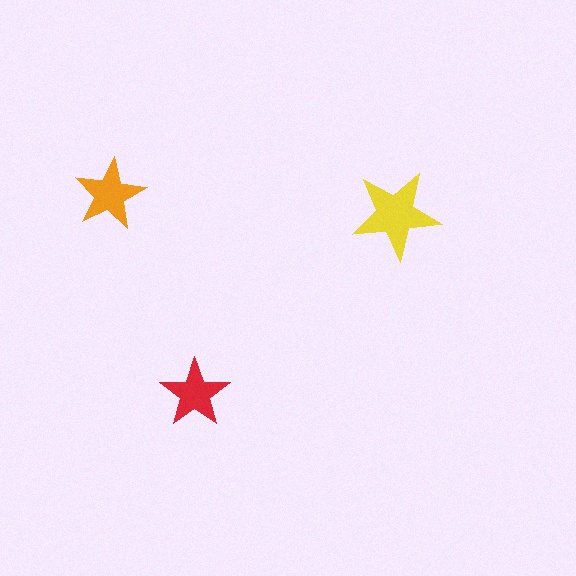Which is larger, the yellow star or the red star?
The yellow one.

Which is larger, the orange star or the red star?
The orange one.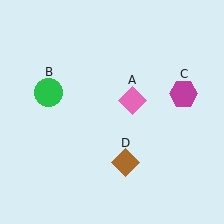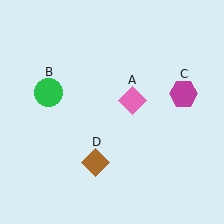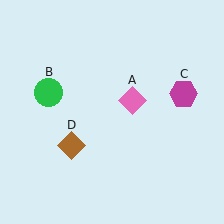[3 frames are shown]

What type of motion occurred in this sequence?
The brown diamond (object D) rotated clockwise around the center of the scene.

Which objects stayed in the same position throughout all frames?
Pink diamond (object A) and green circle (object B) and magenta hexagon (object C) remained stationary.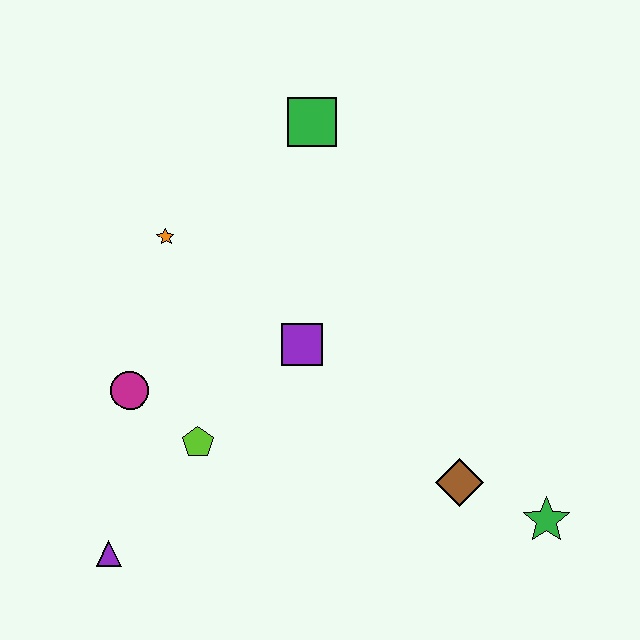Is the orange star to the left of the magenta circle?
No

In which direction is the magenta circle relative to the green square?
The magenta circle is below the green square.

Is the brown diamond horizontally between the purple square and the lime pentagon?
No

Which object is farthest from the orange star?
The green star is farthest from the orange star.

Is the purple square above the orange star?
No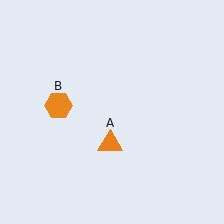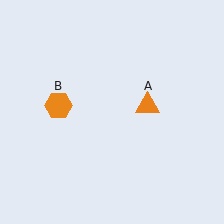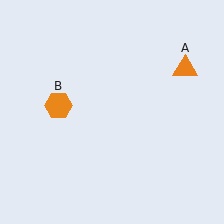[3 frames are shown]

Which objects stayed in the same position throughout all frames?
Orange hexagon (object B) remained stationary.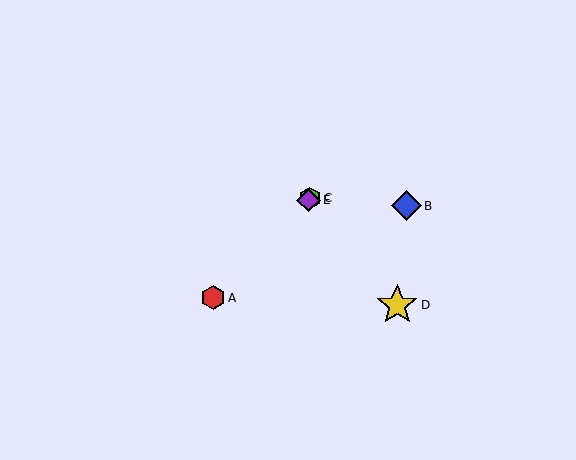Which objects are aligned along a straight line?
Objects A, C, E are aligned along a straight line.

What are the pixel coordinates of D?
Object D is at (397, 305).